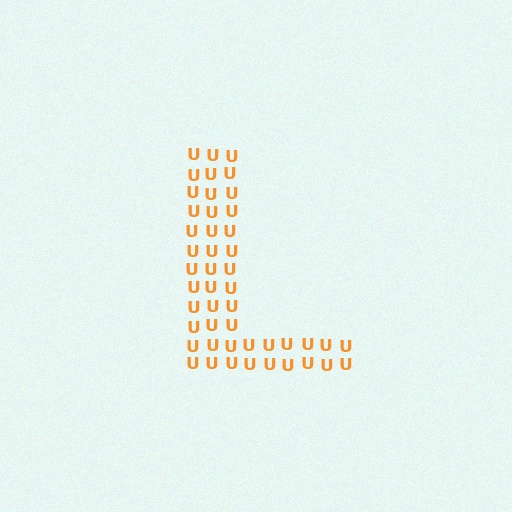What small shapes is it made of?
It is made of small letter U's.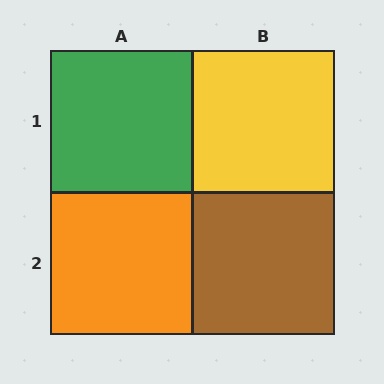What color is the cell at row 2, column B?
Brown.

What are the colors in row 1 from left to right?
Green, yellow.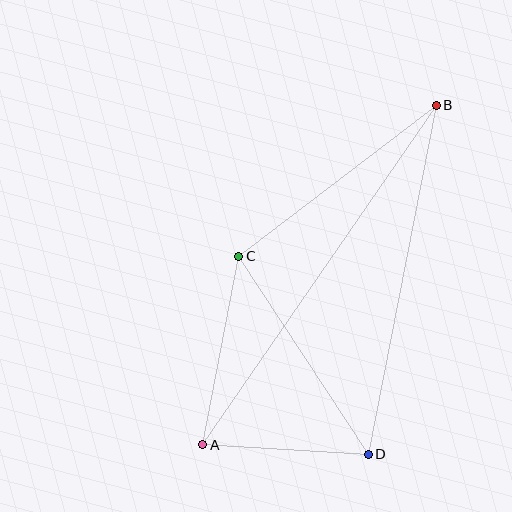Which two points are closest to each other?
Points A and D are closest to each other.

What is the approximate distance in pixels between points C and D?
The distance between C and D is approximately 236 pixels.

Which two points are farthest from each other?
Points A and B are farthest from each other.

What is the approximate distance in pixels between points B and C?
The distance between B and C is approximately 249 pixels.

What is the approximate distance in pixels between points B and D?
The distance between B and D is approximately 355 pixels.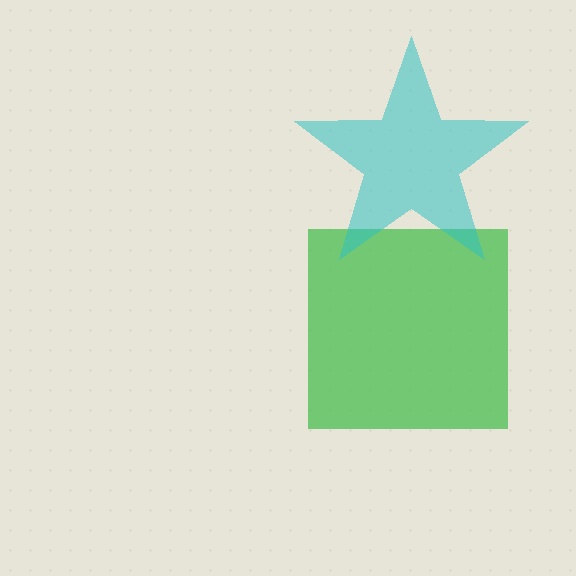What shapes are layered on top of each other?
The layered shapes are: a green square, a cyan star.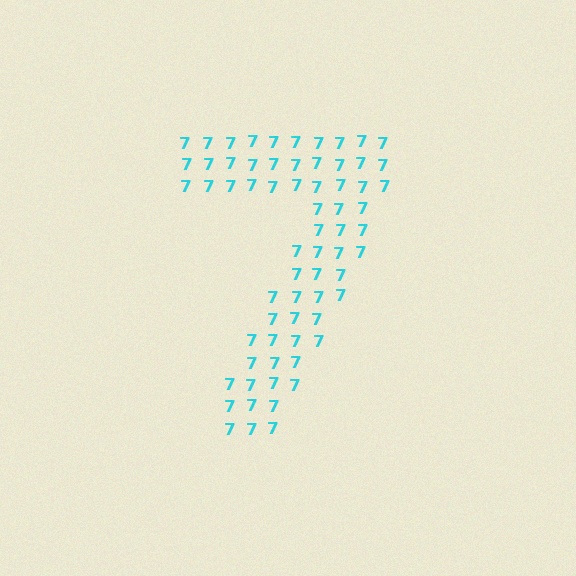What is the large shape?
The large shape is the digit 7.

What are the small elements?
The small elements are digit 7's.